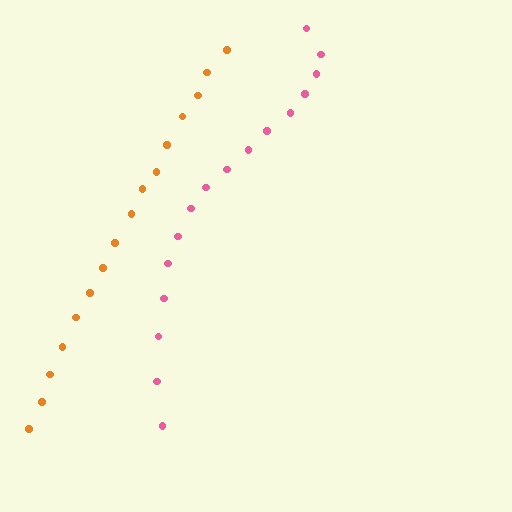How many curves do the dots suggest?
There are 2 distinct paths.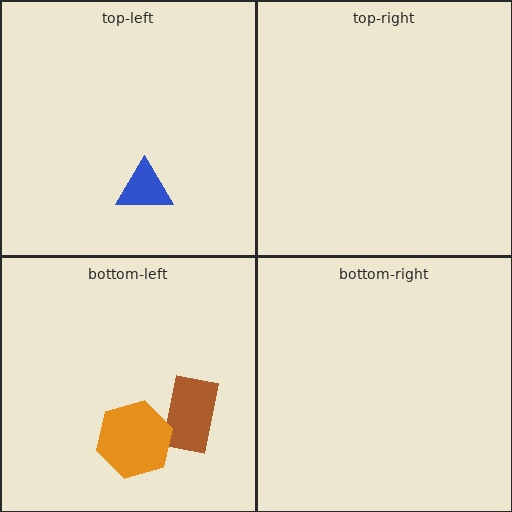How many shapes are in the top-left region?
1.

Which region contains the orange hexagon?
The bottom-left region.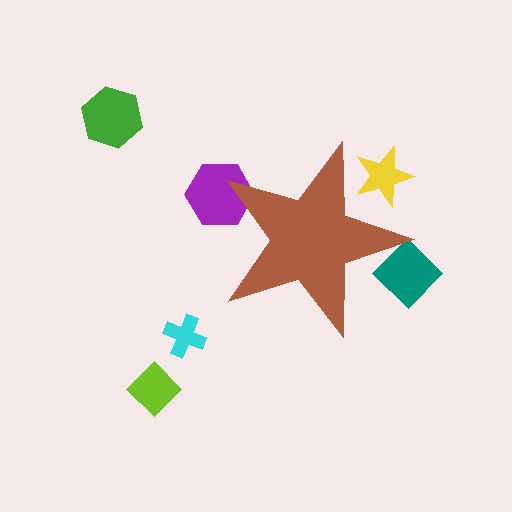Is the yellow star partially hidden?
Yes, the yellow star is partially hidden behind the brown star.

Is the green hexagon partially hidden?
No, the green hexagon is fully visible.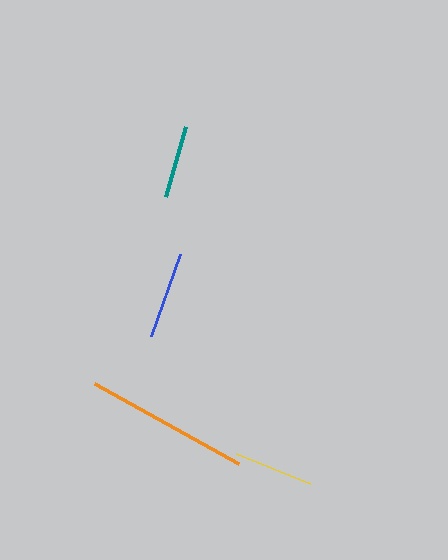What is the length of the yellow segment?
The yellow segment is approximately 80 pixels long.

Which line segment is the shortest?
The teal line is the shortest at approximately 73 pixels.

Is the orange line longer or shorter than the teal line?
The orange line is longer than the teal line.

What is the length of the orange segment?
The orange segment is approximately 164 pixels long.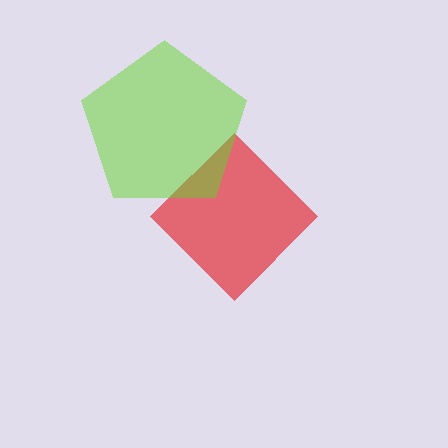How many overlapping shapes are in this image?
There are 2 overlapping shapes in the image.